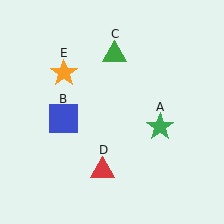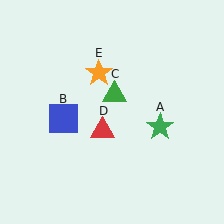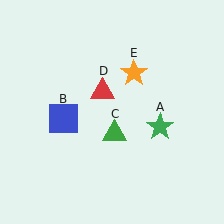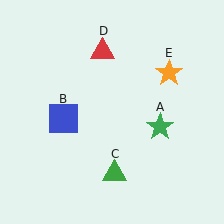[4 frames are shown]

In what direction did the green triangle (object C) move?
The green triangle (object C) moved down.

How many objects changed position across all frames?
3 objects changed position: green triangle (object C), red triangle (object D), orange star (object E).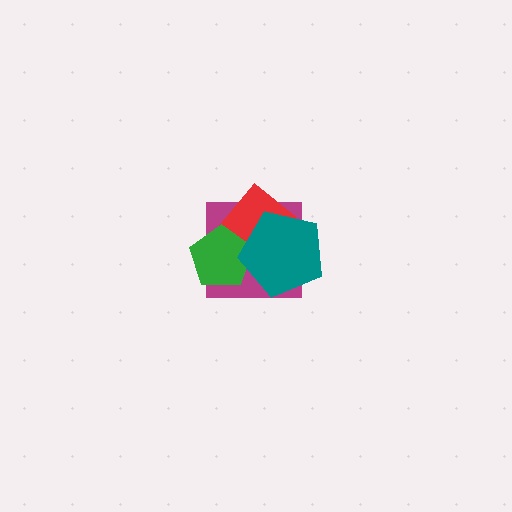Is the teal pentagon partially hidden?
No, no other shape covers it.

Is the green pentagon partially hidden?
Yes, it is partially covered by another shape.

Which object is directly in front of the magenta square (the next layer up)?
The red diamond is directly in front of the magenta square.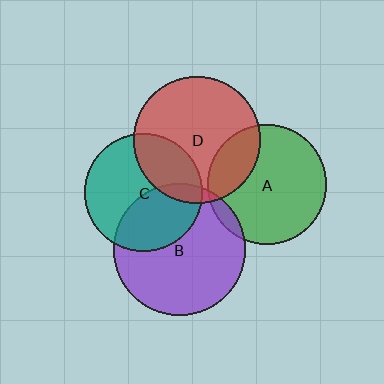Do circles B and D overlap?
Yes.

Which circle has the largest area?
Circle B (purple).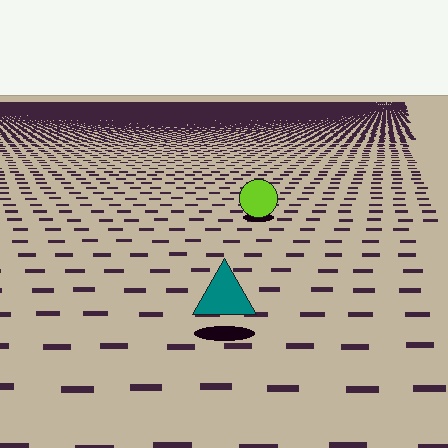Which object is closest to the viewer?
The teal triangle is closest. The texture marks near it are larger and more spread out.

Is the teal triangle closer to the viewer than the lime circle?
Yes. The teal triangle is closer — you can tell from the texture gradient: the ground texture is coarser near it.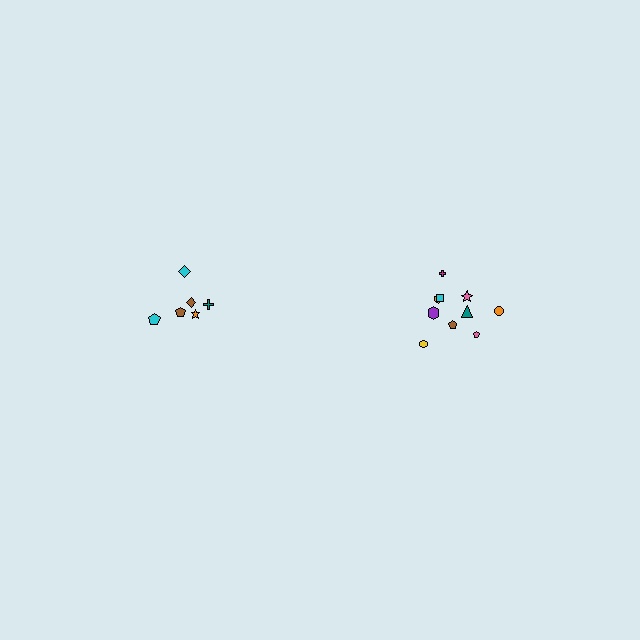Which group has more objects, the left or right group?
The right group.